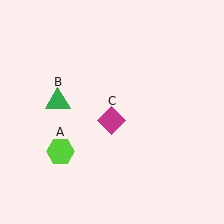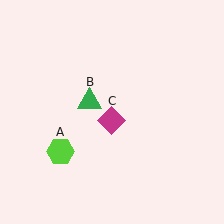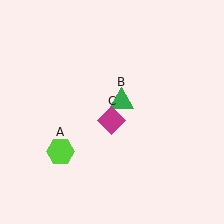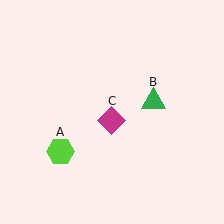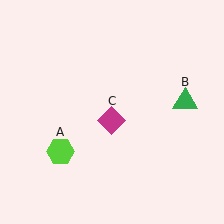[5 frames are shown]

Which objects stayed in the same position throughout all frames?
Lime hexagon (object A) and magenta diamond (object C) remained stationary.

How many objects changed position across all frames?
1 object changed position: green triangle (object B).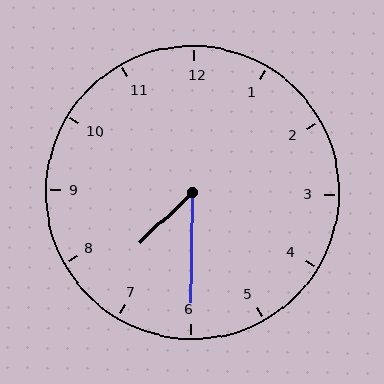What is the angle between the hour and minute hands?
Approximately 45 degrees.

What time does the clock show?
7:30.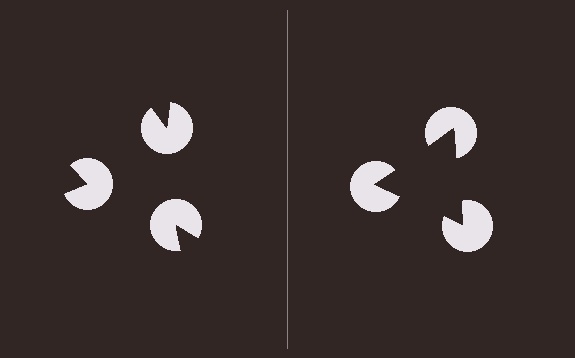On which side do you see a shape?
An illusory triangle appears on the right side. On the left side the wedge cuts are rotated, so no coherent shape forms.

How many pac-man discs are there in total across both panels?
6 — 3 on each side.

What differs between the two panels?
The pac-man discs are positioned identically on both sides; only the wedge orientations differ. On the right they align to a triangle; on the left they are misaligned.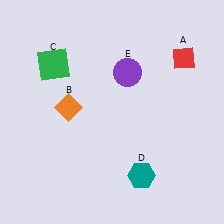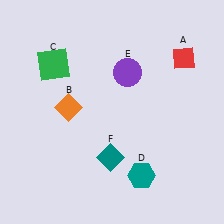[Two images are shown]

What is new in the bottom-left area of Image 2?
A teal diamond (F) was added in the bottom-left area of Image 2.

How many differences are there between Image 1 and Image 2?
There is 1 difference between the two images.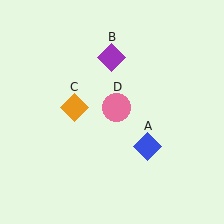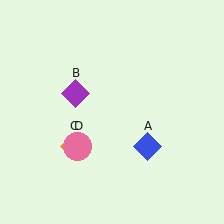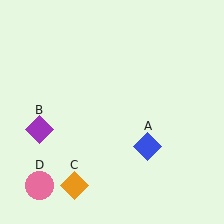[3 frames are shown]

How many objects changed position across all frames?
3 objects changed position: purple diamond (object B), orange diamond (object C), pink circle (object D).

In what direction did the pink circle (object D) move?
The pink circle (object D) moved down and to the left.